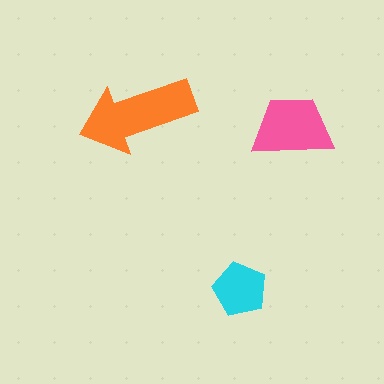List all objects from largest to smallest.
The orange arrow, the pink trapezoid, the cyan pentagon.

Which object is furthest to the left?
The orange arrow is leftmost.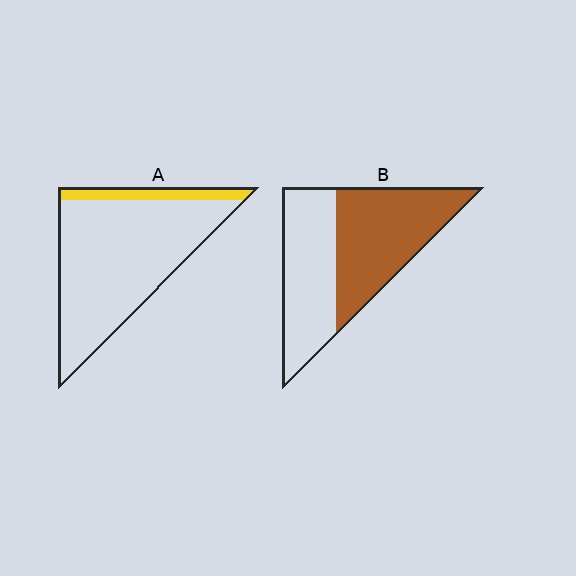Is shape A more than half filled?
No.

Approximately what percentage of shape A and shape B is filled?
A is approximately 10% and B is approximately 55%.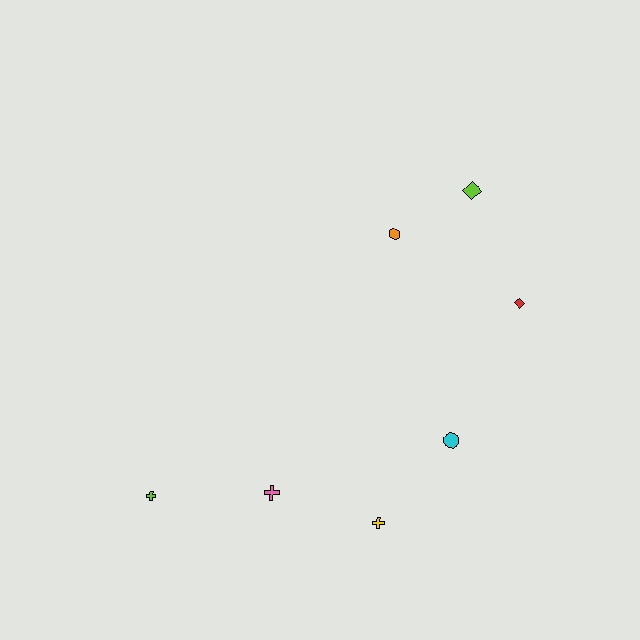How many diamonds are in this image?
There are 2 diamonds.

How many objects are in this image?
There are 7 objects.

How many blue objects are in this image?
There are no blue objects.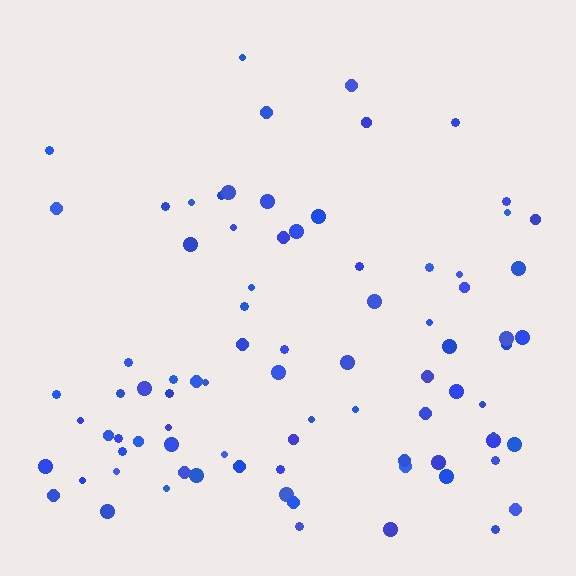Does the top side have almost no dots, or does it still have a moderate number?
Still a moderate number, just noticeably fewer than the bottom.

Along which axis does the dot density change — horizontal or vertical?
Vertical.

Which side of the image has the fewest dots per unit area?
The top.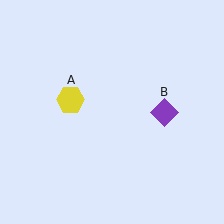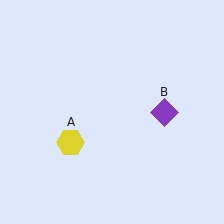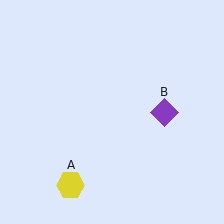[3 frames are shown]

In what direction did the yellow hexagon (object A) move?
The yellow hexagon (object A) moved down.